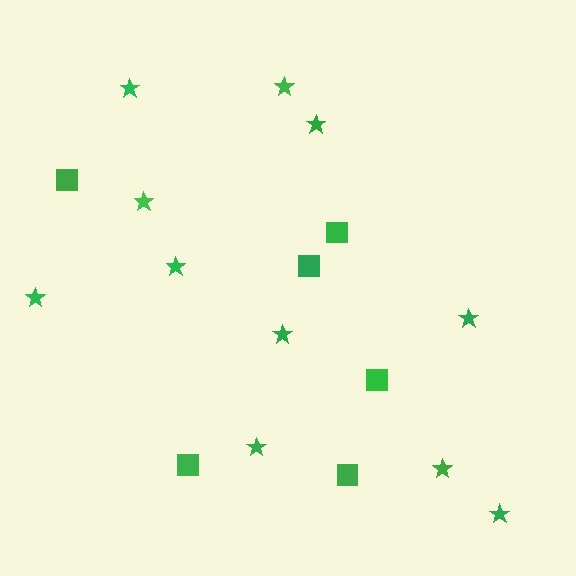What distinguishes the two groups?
There are 2 groups: one group of squares (6) and one group of stars (11).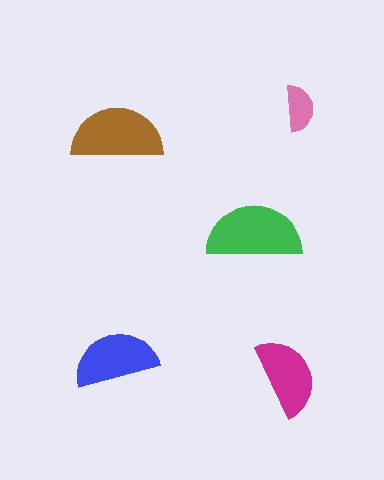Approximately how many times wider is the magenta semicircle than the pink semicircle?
About 1.5 times wider.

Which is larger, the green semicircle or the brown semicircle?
The green one.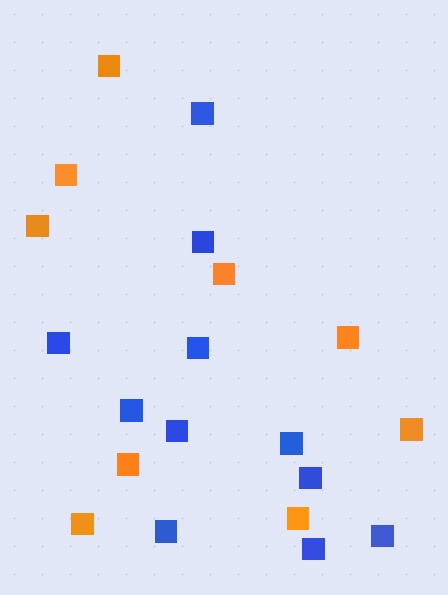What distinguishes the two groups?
There are 2 groups: one group of blue squares (11) and one group of orange squares (9).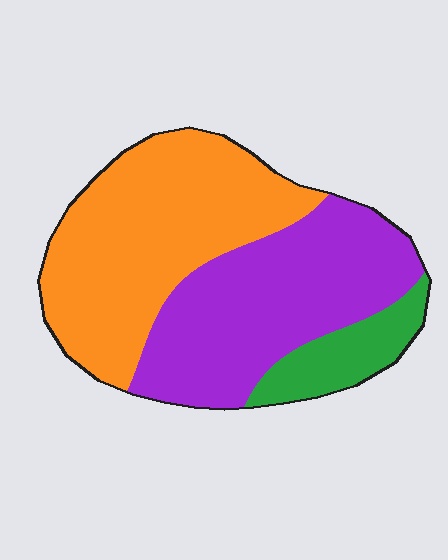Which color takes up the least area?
Green, at roughly 10%.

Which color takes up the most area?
Orange, at roughly 45%.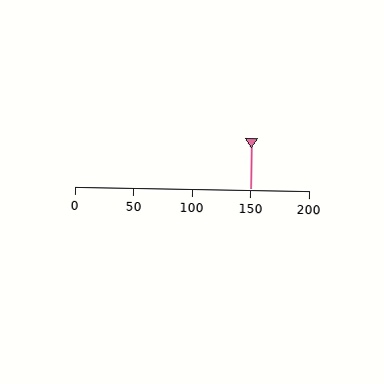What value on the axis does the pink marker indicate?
The marker indicates approximately 150.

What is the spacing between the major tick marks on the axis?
The major ticks are spaced 50 apart.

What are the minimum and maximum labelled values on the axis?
The axis runs from 0 to 200.